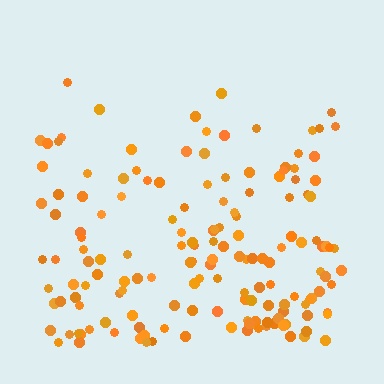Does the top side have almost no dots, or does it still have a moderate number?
Still a moderate number, just noticeably fewer than the bottom.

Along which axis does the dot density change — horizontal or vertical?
Vertical.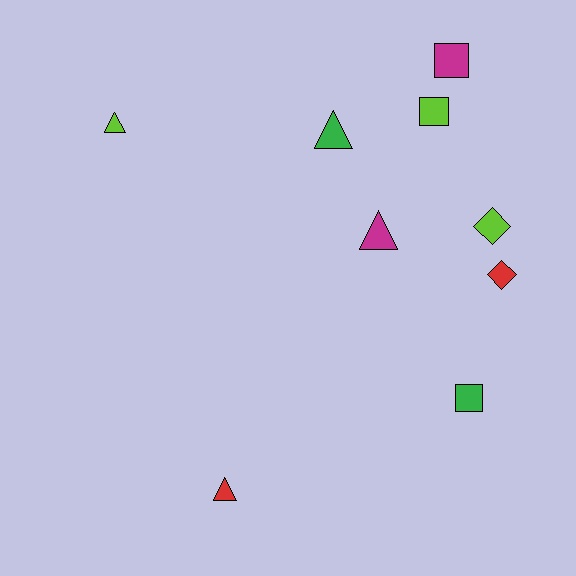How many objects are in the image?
There are 9 objects.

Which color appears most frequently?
Lime, with 3 objects.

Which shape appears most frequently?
Triangle, with 4 objects.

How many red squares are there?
There are no red squares.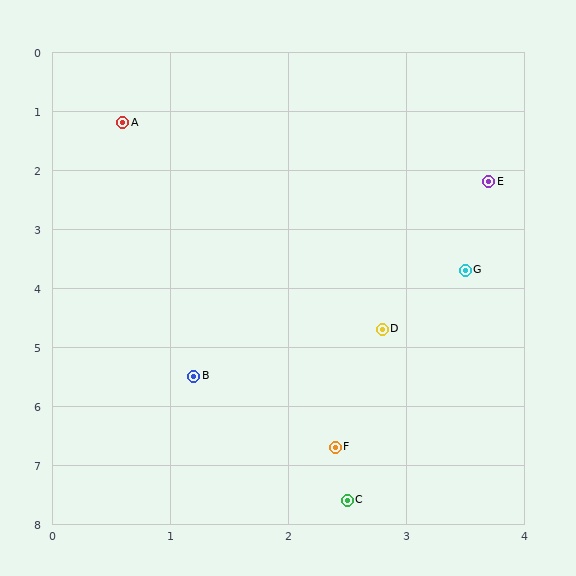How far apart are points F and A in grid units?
Points F and A are about 5.8 grid units apart.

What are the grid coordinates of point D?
Point D is at approximately (2.8, 4.7).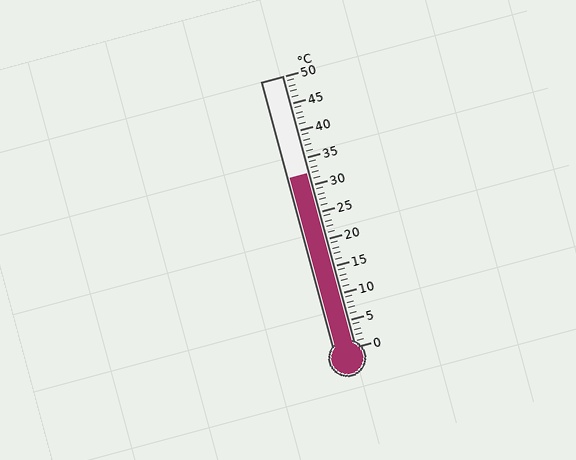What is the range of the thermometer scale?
The thermometer scale ranges from 0°C to 50°C.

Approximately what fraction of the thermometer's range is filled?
The thermometer is filled to approximately 65% of its range.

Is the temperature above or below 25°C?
The temperature is above 25°C.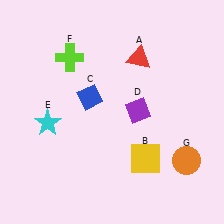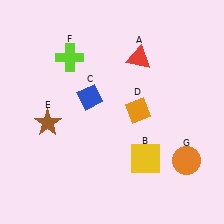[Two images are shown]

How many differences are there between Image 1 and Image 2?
There are 2 differences between the two images.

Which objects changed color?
D changed from purple to orange. E changed from cyan to brown.